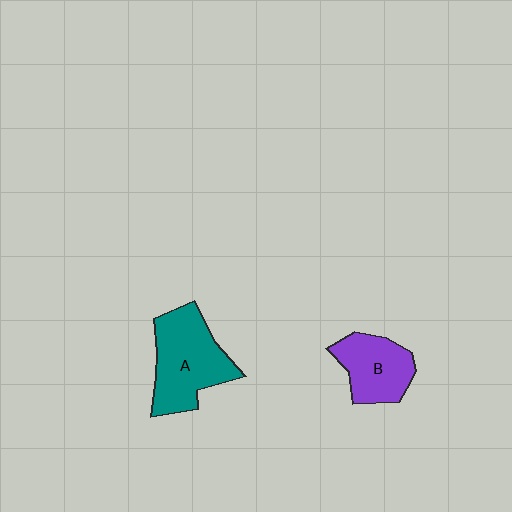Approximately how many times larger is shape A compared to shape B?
Approximately 1.4 times.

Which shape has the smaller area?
Shape B (purple).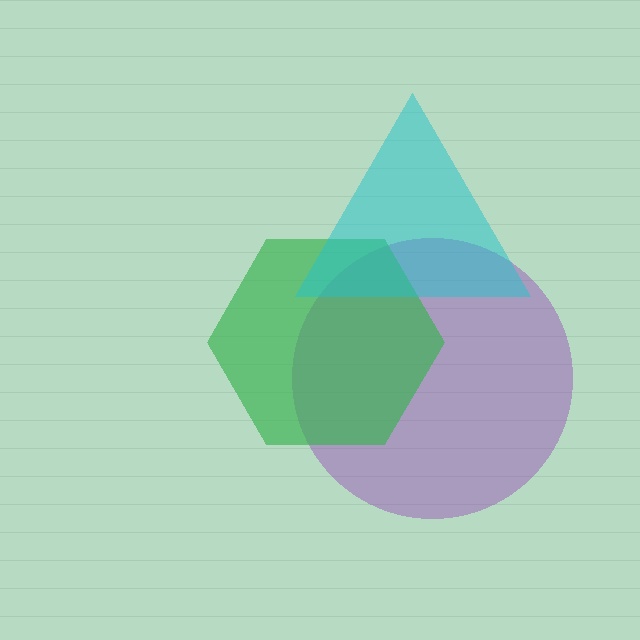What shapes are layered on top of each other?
The layered shapes are: a purple circle, a green hexagon, a cyan triangle.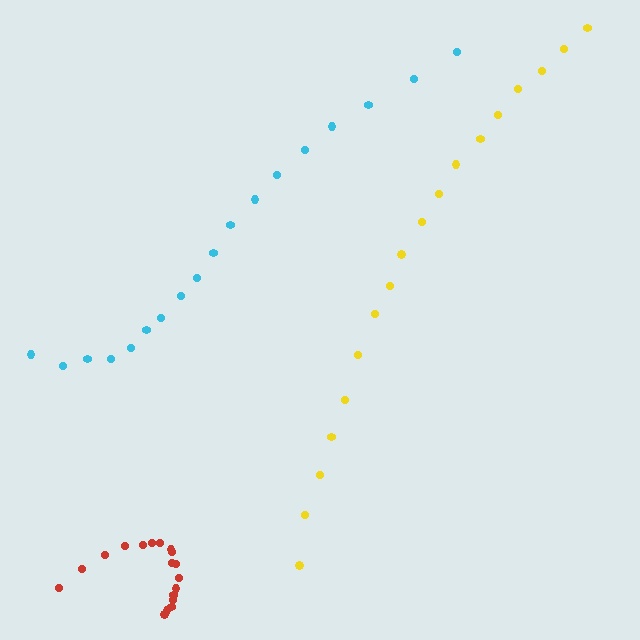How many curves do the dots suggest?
There are 3 distinct paths.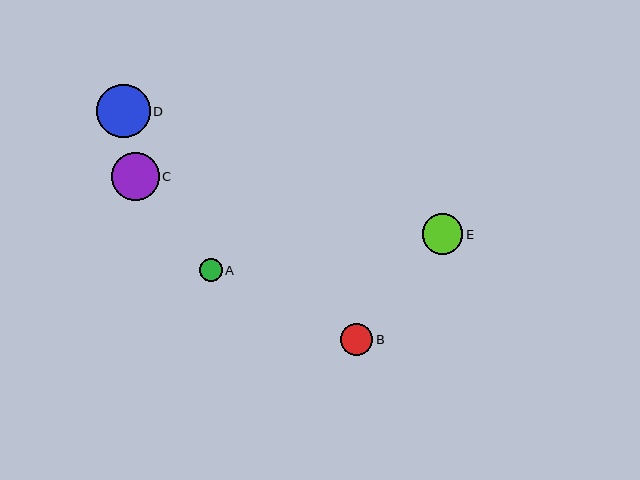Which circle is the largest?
Circle D is the largest with a size of approximately 53 pixels.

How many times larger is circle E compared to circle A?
Circle E is approximately 1.8 times the size of circle A.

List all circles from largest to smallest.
From largest to smallest: D, C, E, B, A.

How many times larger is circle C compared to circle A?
Circle C is approximately 2.1 times the size of circle A.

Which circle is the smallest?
Circle A is the smallest with a size of approximately 23 pixels.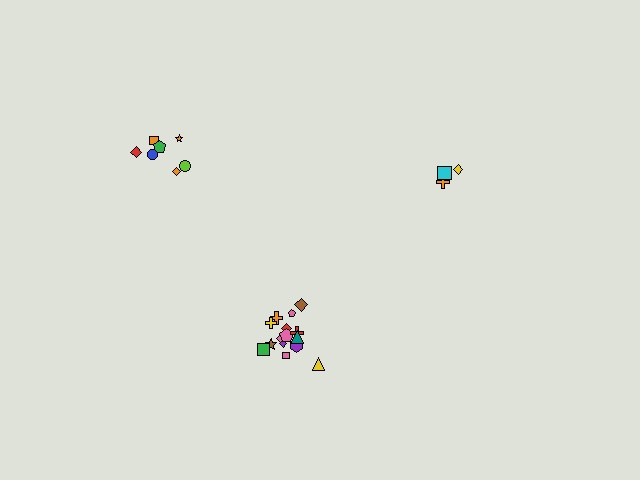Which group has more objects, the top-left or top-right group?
The top-left group.